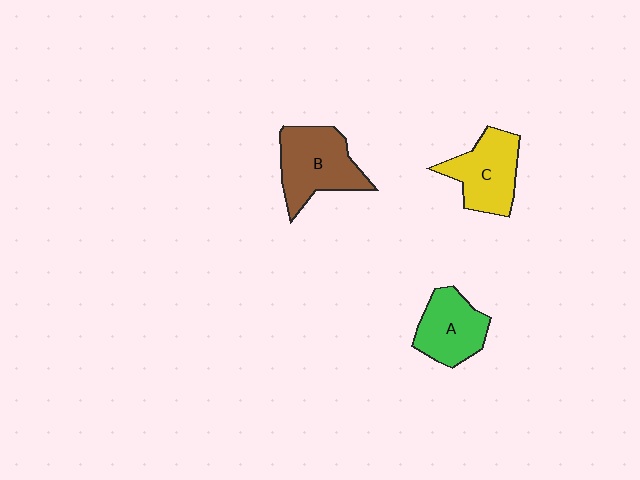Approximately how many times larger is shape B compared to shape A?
Approximately 1.3 times.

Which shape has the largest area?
Shape B (brown).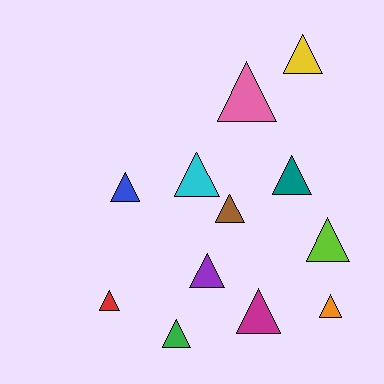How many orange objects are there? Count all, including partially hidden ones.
There is 1 orange object.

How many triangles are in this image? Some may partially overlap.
There are 12 triangles.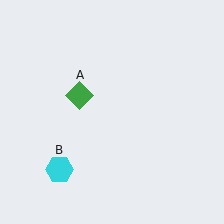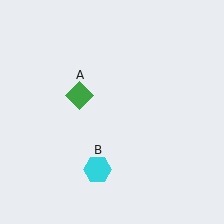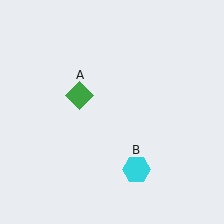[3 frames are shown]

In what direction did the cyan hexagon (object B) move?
The cyan hexagon (object B) moved right.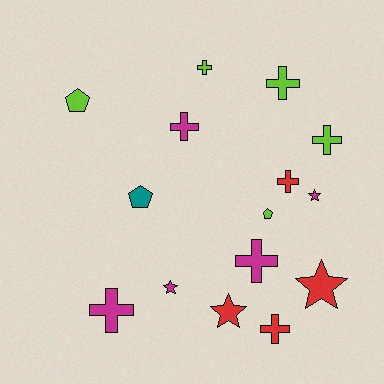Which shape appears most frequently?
Cross, with 8 objects.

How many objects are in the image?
There are 15 objects.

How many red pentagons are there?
There are no red pentagons.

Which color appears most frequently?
Magenta, with 5 objects.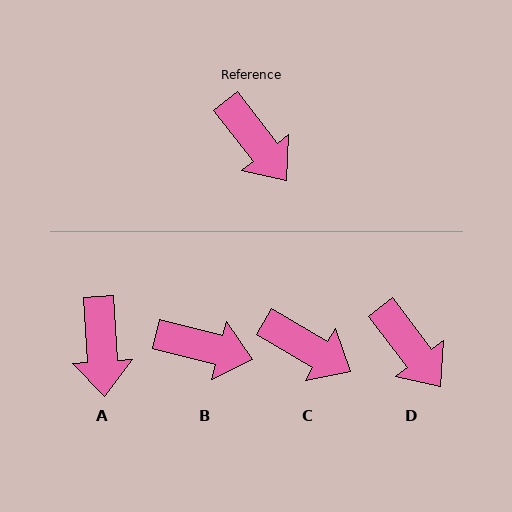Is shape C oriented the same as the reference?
No, it is off by about 23 degrees.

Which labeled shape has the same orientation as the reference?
D.